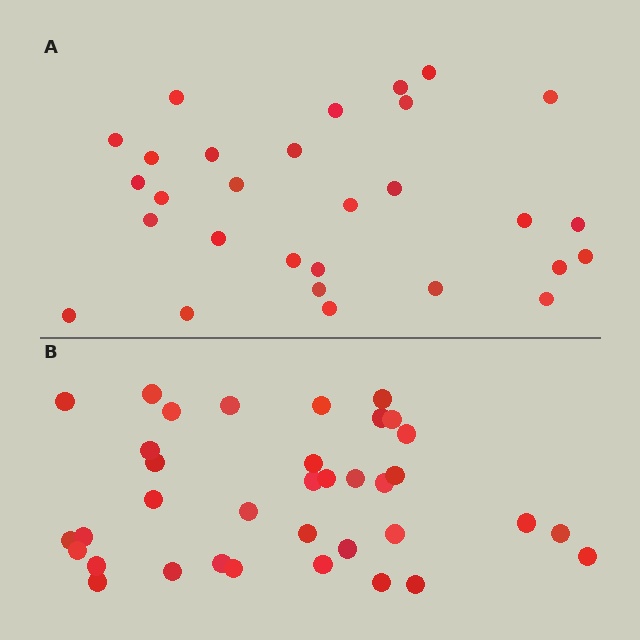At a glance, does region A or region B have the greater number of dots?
Region B (the bottom region) has more dots.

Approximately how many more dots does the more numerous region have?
Region B has roughly 8 or so more dots than region A.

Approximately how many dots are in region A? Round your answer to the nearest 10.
About 30 dots. (The exact count is 29, which rounds to 30.)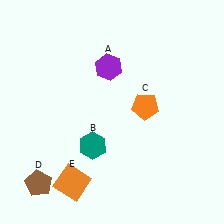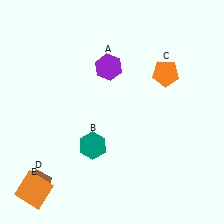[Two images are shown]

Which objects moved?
The objects that moved are: the orange pentagon (C), the orange square (E).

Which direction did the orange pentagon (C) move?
The orange pentagon (C) moved up.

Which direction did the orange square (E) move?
The orange square (E) moved left.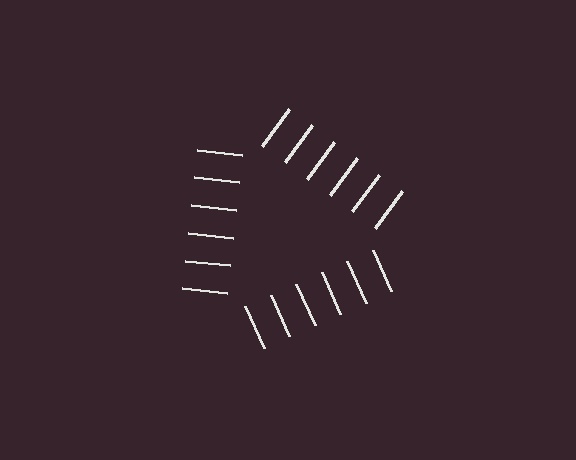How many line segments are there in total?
18 — 6 along each of the 3 edges.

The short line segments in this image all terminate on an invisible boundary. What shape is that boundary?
An illusory triangle — the line segments terminate on its edges but no continuous stroke is drawn.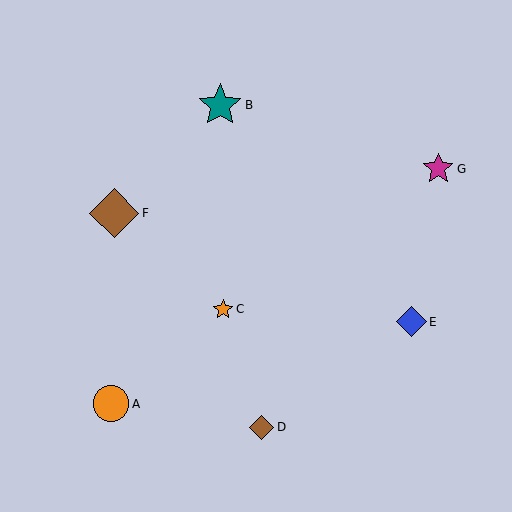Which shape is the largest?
The brown diamond (labeled F) is the largest.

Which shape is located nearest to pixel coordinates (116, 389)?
The orange circle (labeled A) at (111, 404) is nearest to that location.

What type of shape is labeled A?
Shape A is an orange circle.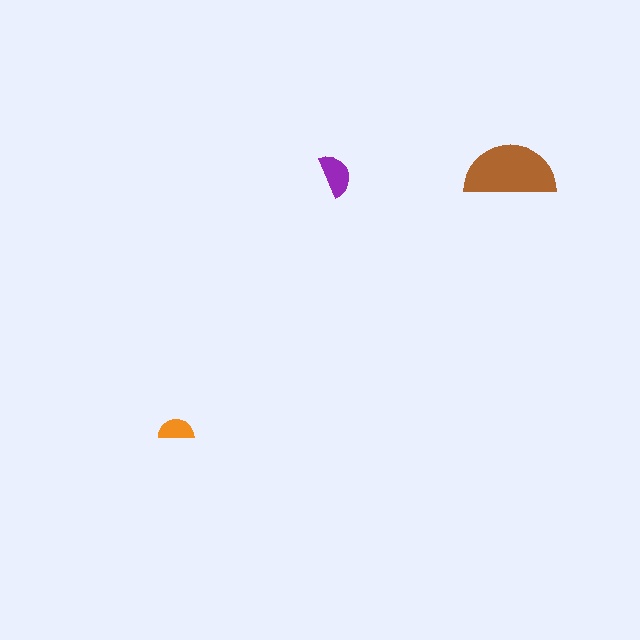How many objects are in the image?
There are 3 objects in the image.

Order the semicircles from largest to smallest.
the brown one, the purple one, the orange one.